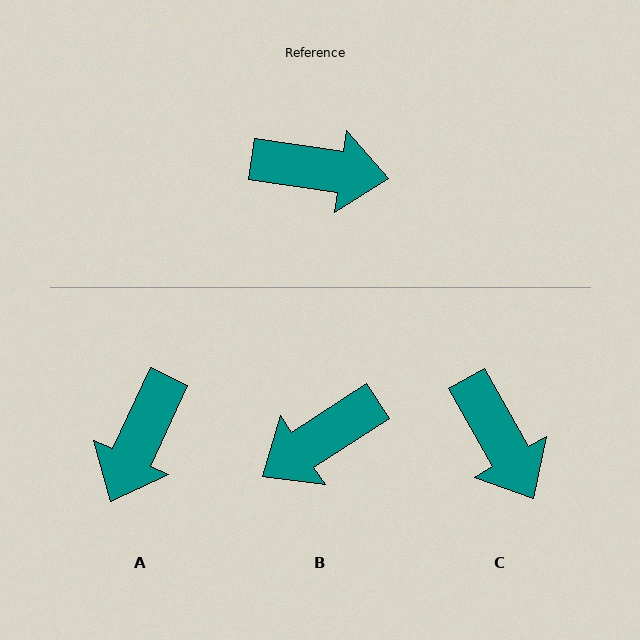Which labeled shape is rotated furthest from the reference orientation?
B, about 139 degrees away.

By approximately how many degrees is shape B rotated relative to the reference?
Approximately 139 degrees clockwise.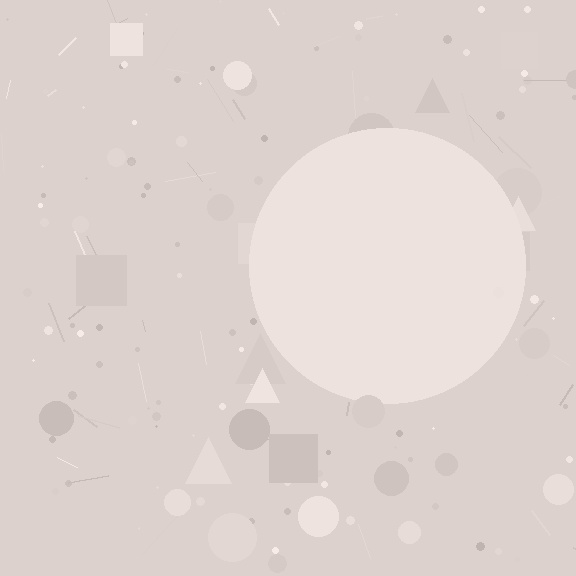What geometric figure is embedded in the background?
A circle is embedded in the background.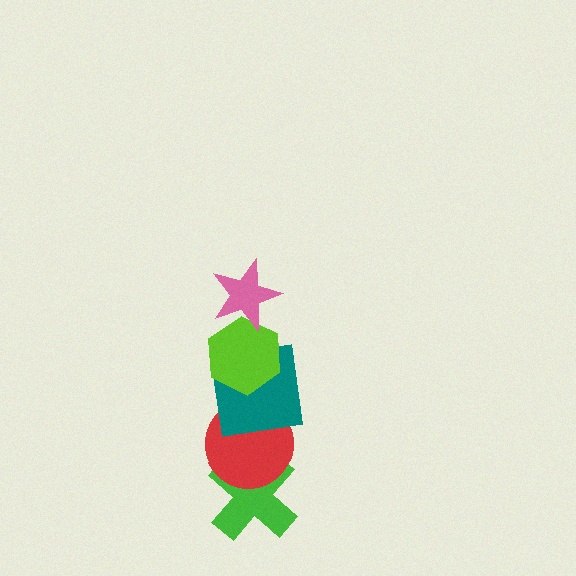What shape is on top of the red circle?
The teal square is on top of the red circle.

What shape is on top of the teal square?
The lime hexagon is on top of the teal square.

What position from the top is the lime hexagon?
The lime hexagon is 2nd from the top.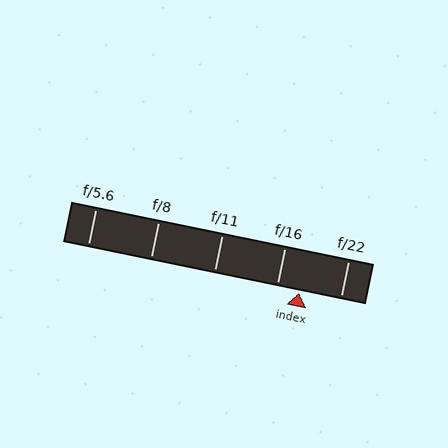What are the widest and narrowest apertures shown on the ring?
The widest aperture shown is f/5.6 and the narrowest is f/22.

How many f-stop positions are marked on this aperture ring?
There are 5 f-stop positions marked.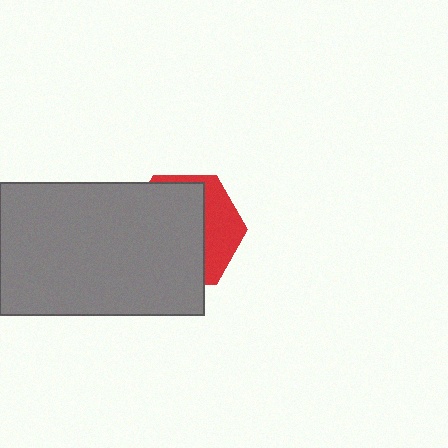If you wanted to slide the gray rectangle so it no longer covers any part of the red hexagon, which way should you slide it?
Slide it left — that is the most direct way to separate the two shapes.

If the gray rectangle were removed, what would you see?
You would see the complete red hexagon.